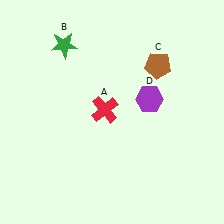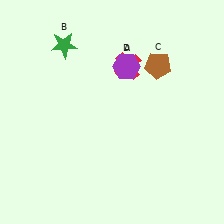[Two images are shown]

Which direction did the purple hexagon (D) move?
The purple hexagon (D) moved up.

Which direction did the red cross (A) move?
The red cross (A) moved up.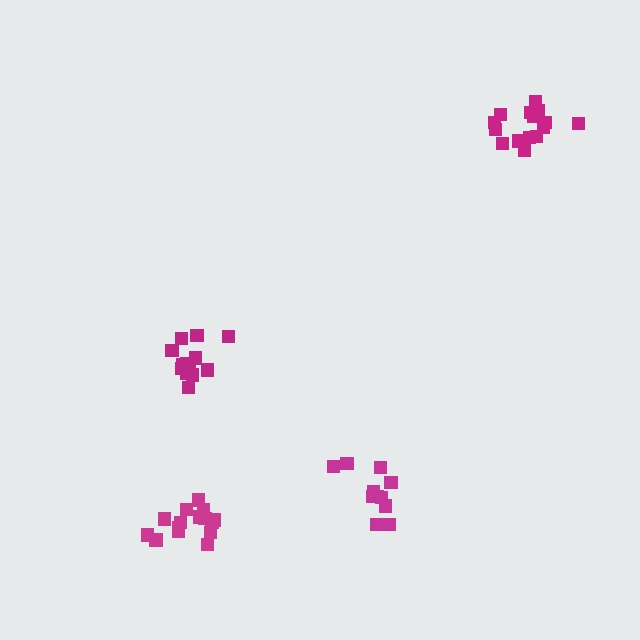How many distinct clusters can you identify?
There are 4 distinct clusters.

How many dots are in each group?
Group 1: 11 dots, Group 2: 14 dots, Group 3: 16 dots, Group 4: 15 dots (56 total).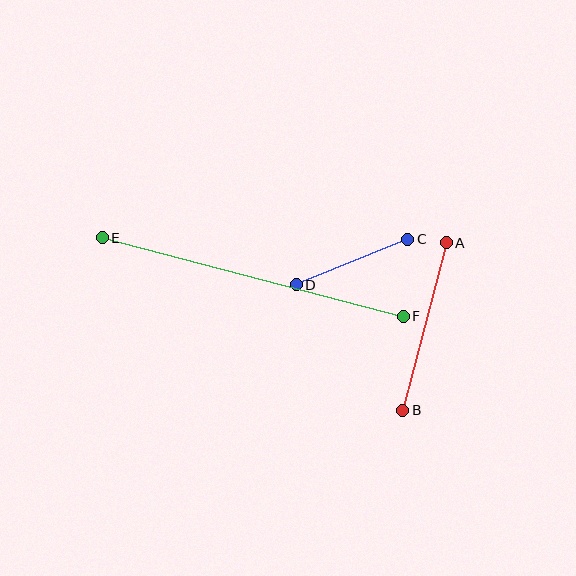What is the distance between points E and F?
The distance is approximately 311 pixels.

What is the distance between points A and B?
The distance is approximately 173 pixels.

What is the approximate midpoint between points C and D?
The midpoint is at approximately (352, 262) pixels.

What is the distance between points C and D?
The distance is approximately 120 pixels.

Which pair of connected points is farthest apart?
Points E and F are farthest apart.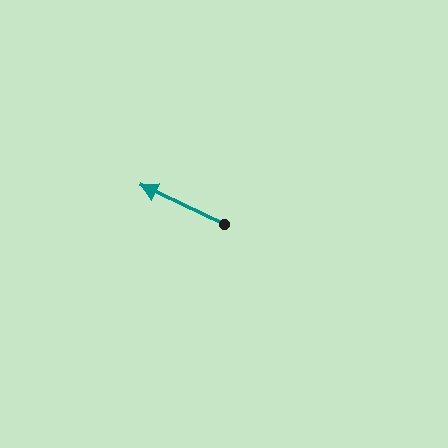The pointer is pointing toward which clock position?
Roughly 10 o'clock.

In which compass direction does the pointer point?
Northwest.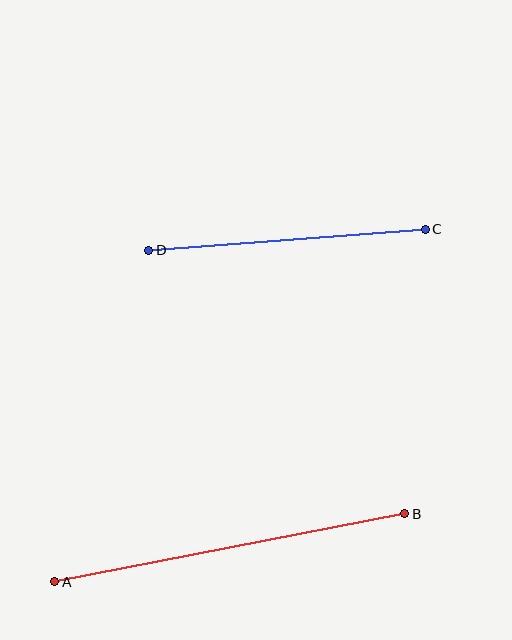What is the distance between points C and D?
The distance is approximately 277 pixels.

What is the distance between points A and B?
The distance is approximately 356 pixels.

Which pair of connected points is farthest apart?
Points A and B are farthest apart.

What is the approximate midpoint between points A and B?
The midpoint is at approximately (230, 548) pixels.